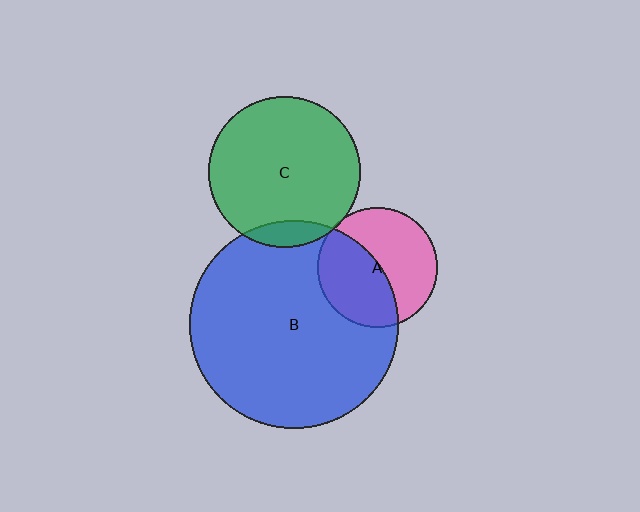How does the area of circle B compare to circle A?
Approximately 3.0 times.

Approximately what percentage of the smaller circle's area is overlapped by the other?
Approximately 5%.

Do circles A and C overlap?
Yes.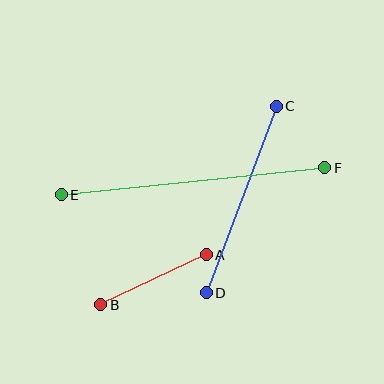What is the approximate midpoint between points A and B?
The midpoint is at approximately (154, 280) pixels.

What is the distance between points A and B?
The distance is approximately 117 pixels.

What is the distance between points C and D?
The distance is approximately 199 pixels.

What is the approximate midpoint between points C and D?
The midpoint is at approximately (241, 199) pixels.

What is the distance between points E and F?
The distance is approximately 265 pixels.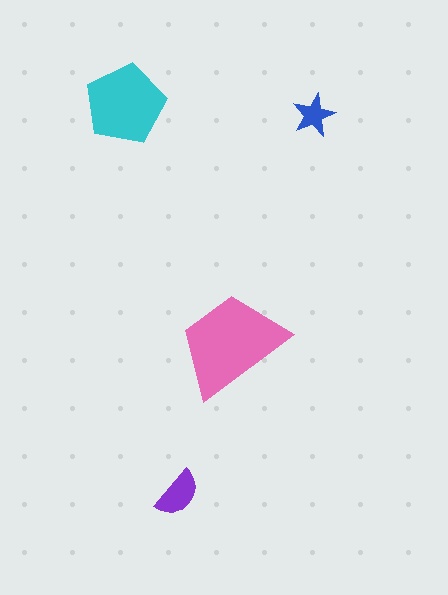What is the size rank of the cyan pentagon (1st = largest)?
2nd.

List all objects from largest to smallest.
The pink trapezoid, the cyan pentagon, the purple semicircle, the blue star.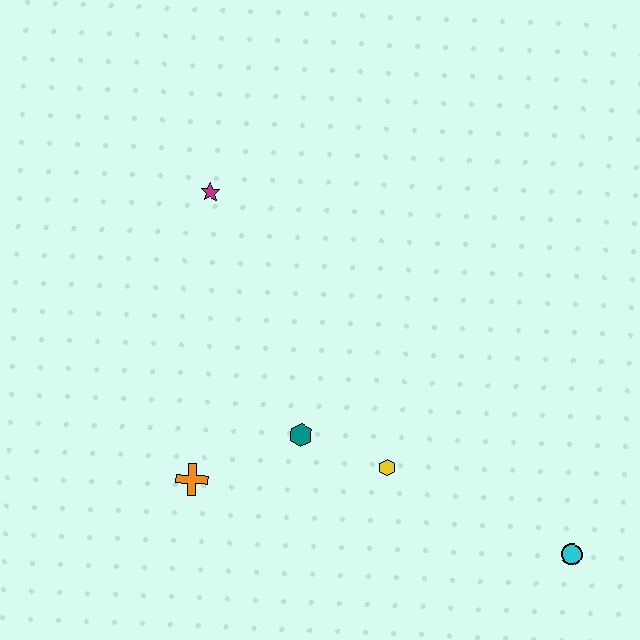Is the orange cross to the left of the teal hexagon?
Yes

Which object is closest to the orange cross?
The teal hexagon is closest to the orange cross.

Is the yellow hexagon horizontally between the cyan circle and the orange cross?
Yes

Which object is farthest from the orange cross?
The cyan circle is farthest from the orange cross.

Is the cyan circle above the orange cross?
No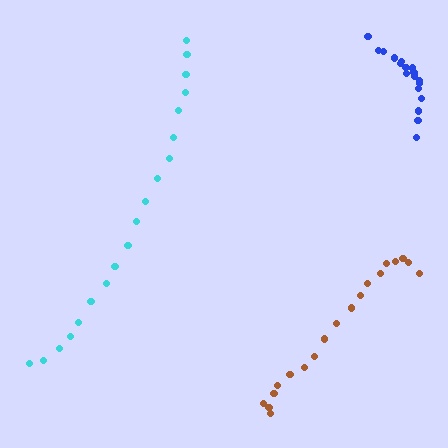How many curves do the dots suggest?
There are 3 distinct paths.